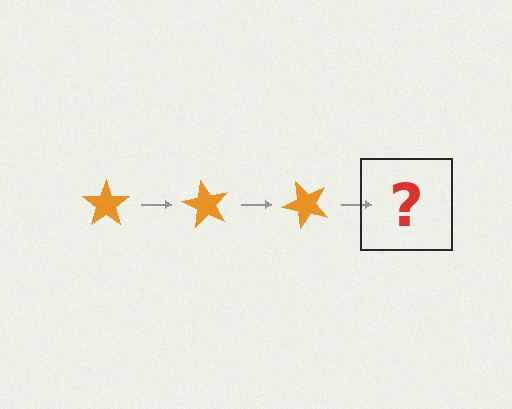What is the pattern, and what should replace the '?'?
The pattern is that the star rotates 60 degrees each step. The '?' should be an orange star rotated 180 degrees.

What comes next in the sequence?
The next element should be an orange star rotated 180 degrees.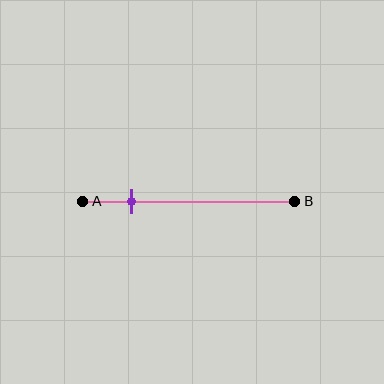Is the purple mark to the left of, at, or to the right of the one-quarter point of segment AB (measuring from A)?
The purple mark is approximately at the one-quarter point of segment AB.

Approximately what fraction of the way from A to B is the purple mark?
The purple mark is approximately 25% of the way from A to B.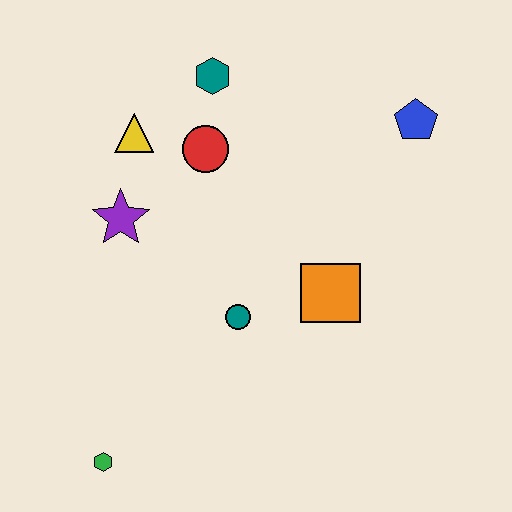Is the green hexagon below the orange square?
Yes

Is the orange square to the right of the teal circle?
Yes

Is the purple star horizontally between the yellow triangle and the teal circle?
No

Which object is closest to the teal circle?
The orange square is closest to the teal circle.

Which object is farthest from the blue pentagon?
The green hexagon is farthest from the blue pentagon.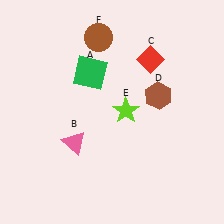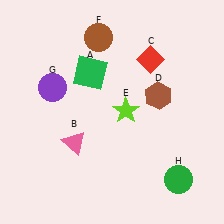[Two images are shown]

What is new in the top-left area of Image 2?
A purple circle (G) was added in the top-left area of Image 2.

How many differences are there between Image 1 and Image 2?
There are 2 differences between the two images.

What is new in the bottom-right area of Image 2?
A green circle (H) was added in the bottom-right area of Image 2.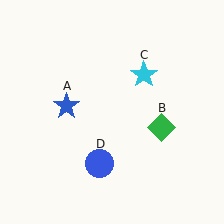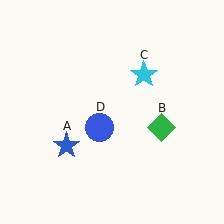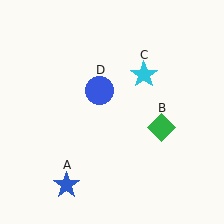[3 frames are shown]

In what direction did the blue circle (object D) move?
The blue circle (object D) moved up.